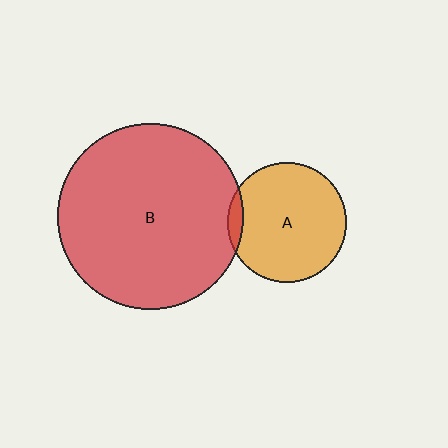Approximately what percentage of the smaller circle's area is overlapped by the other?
Approximately 5%.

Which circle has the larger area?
Circle B (red).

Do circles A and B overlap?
Yes.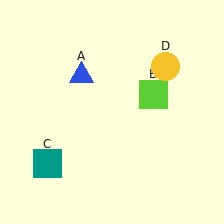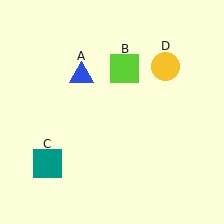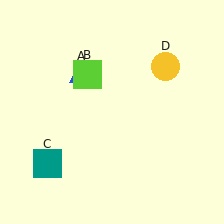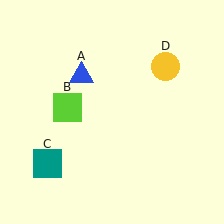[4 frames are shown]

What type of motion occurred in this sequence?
The lime square (object B) rotated counterclockwise around the center of the scene.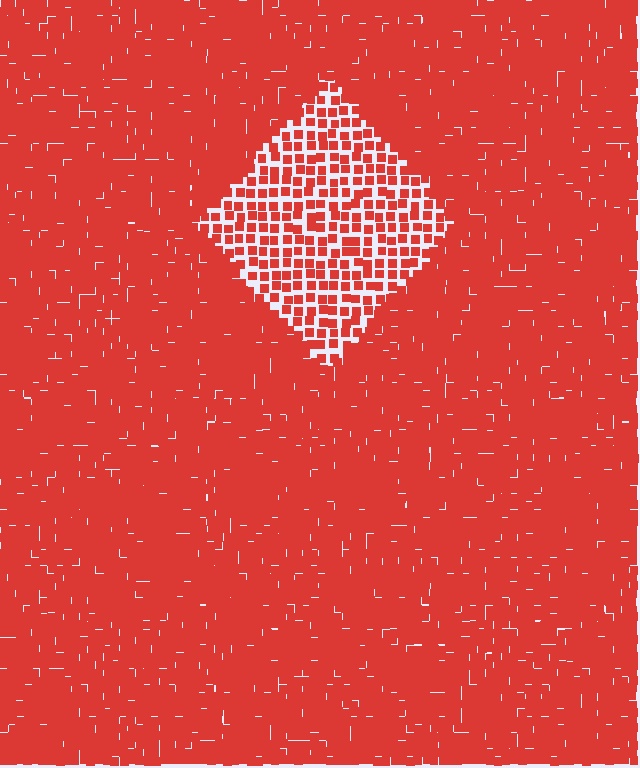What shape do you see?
I see a diamond.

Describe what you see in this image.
The image contains small red elements arranged at two different densities. A diamond-shaped region is visible where the elements are less densely packed than the surrounding area.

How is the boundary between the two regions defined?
The boundary is defined by a change in element density (approximately 2.2x ratio). All elements are the same color, size, and shape.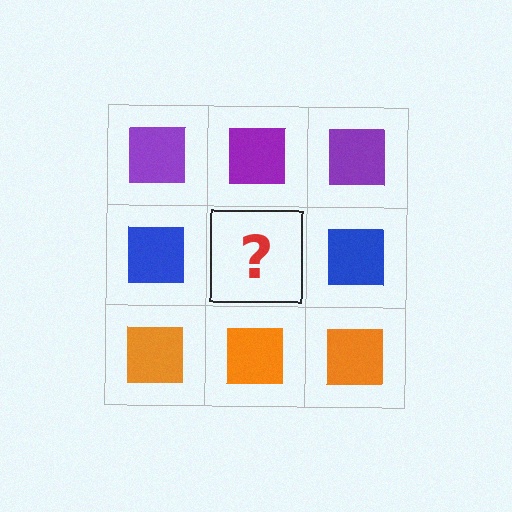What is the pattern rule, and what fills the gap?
The rule is that each row has a consistent color. The gap should be filled with a blue square.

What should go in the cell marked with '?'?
The missing cell should contain a blue square.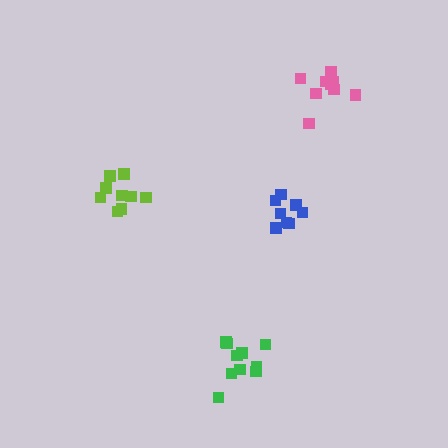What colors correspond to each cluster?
The clusters are colored: green, pink, blue, lime.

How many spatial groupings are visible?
There are 4 spatial groupings.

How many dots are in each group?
Group 1: 10 dots, Group 2: 9 dots, Group 3: 8 dots, Group 4: 9 dots (36 total).